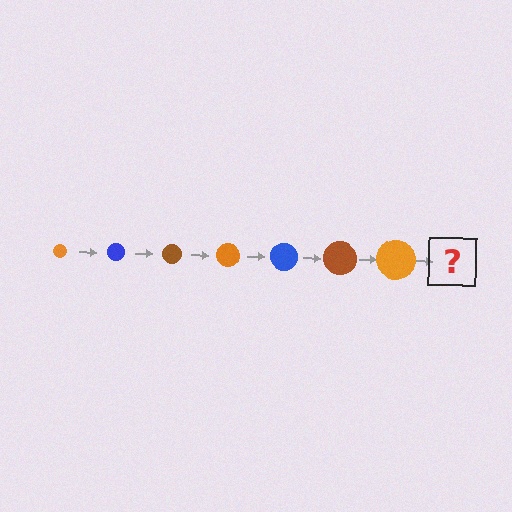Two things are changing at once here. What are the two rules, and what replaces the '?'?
The two rules are that the circle grows larger each step and the color cycles through orange, blue, and brown. The '?' should be a blue circle, larger than the previous one.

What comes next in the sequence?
The next element should be a blue circle, larger than the previous one.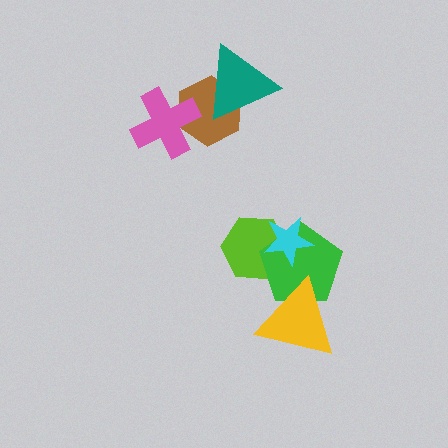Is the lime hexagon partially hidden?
Yes, it is partially covered by another shape.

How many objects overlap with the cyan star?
2 objects overlap with the cyan star.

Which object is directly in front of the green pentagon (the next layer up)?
The cyan star is directly in front of the green pentagon.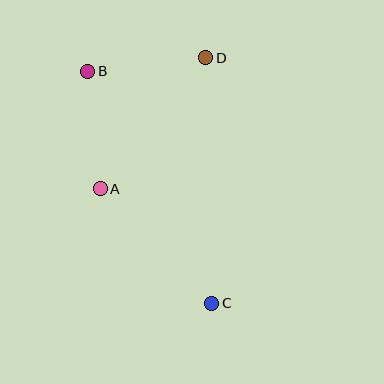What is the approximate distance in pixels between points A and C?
The distance between A and C is approximately 160 pixels.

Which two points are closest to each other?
Points A and B are closest to each other.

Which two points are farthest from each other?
Points B and C are farthest from each other.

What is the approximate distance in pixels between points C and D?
The distance between C and D is approximately 246 pixels.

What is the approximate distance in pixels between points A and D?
The distance between A and D is approximately 168 pixels.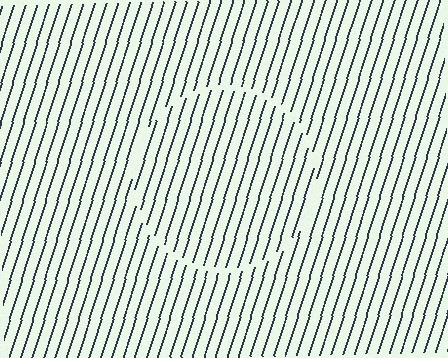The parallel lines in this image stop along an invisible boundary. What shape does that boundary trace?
An illusory circle. The interior of the shape contains the same grating, shifted by half a period — the contour is defined by the phase discontinuity where line-ends from the inner and outer gratings abut.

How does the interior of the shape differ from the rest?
The interior of the shape contains the same grating, shifted by half a period — the contour is defined by the phase discontinuity where line-ends from the inner and outer gratings abut.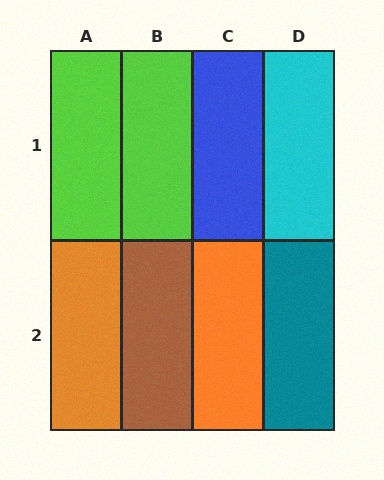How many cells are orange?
2 cells are orange.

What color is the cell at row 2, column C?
Orange.